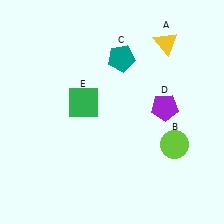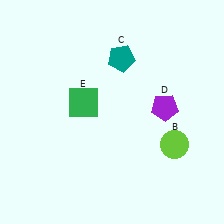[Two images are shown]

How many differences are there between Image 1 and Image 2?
There is 1 difference between the two images.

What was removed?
The yellow triangle (A) was removed in Image 2.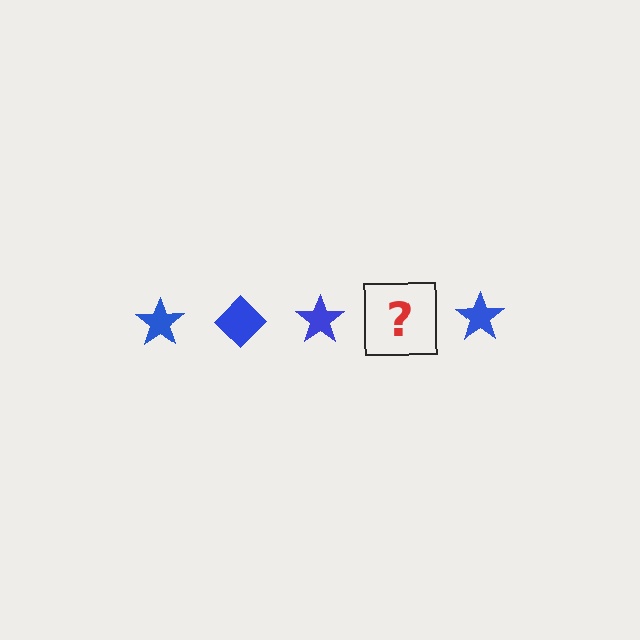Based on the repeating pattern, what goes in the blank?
The blank should be a blue diamond.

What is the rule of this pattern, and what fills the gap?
The rule is that the pattern cycles through star, diamond shapes in blue. The gap should be filled with a blue diamond.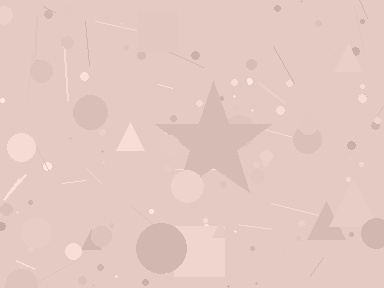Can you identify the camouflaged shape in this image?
The camouflaged shape is a star.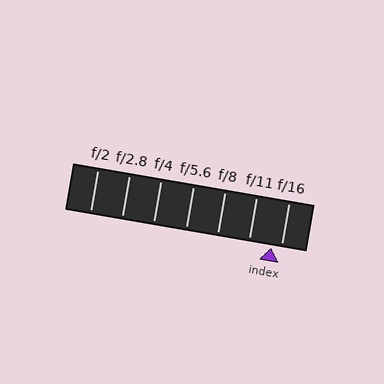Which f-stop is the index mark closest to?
The index mark is closest to f/16.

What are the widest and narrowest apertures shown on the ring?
The widest aperture shown is f/2 and the narrowest is f/16.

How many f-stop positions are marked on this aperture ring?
There are 7 f-stop positions marked.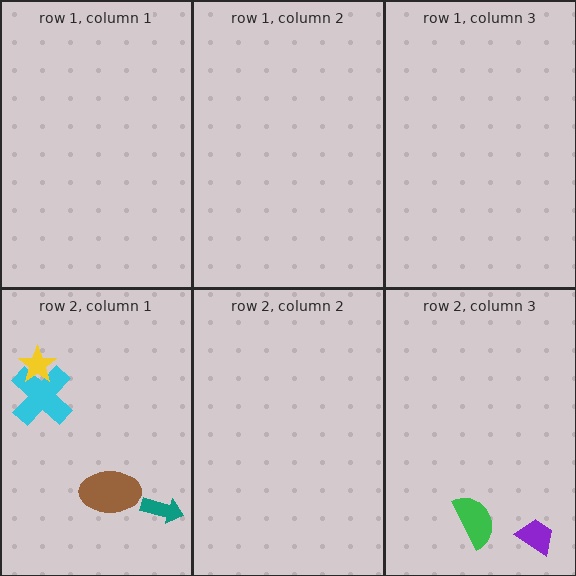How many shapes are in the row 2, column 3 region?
2.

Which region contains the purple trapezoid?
The row 2, column 3 region.